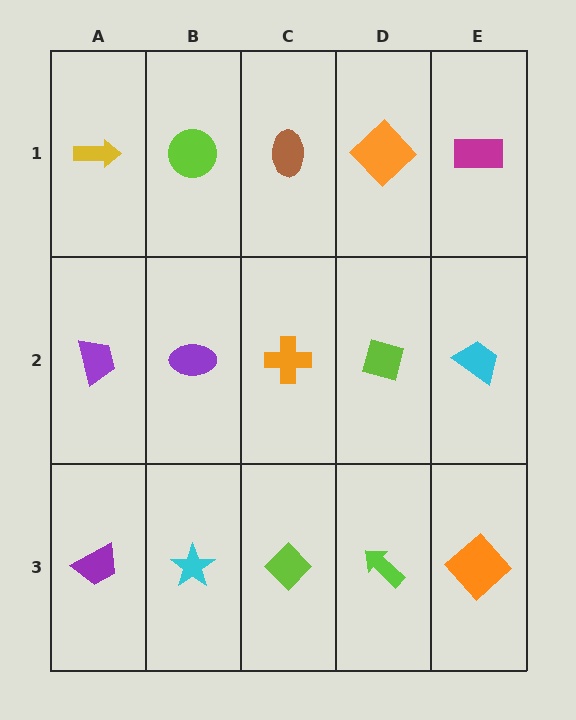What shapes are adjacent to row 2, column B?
A lime circle (row 1, column B), a cyan star (row 3, column B), a purple trapezoid (row 2, column A), an orange cross (row 2, column C).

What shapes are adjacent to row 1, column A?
A purple trapezoid (row 2, column A), a lime circle (row 1, column B).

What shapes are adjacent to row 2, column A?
A yellow arrow (row 1, column A), a purple trapezoid (row 3, column A), a purple ellipse (row 2, column B).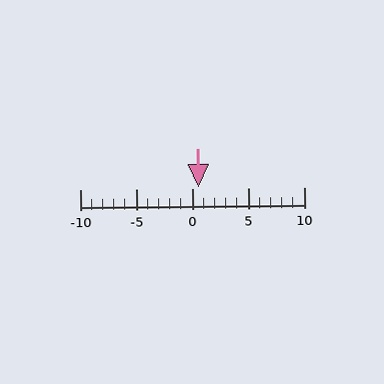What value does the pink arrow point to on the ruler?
The pink arrow points to approximately 1.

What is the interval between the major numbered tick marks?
The major tick marks are spaced 5 units apart.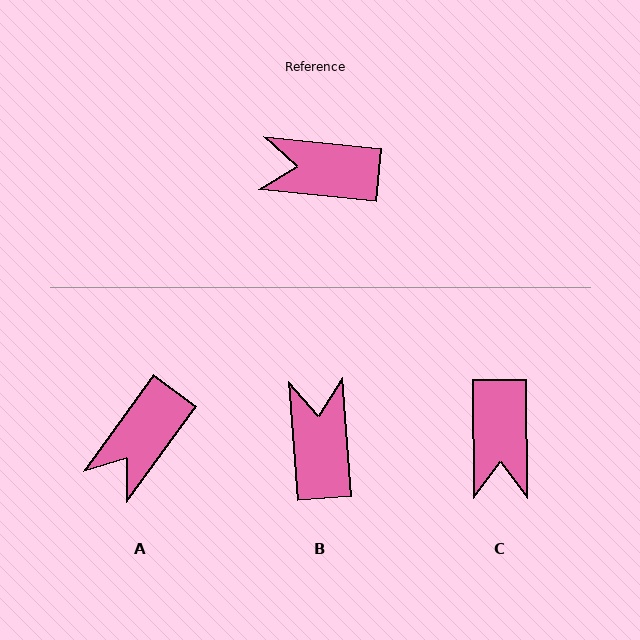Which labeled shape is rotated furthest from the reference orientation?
C, about 96 degrees away.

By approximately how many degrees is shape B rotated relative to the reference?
Approximately 80 degrees clockwise.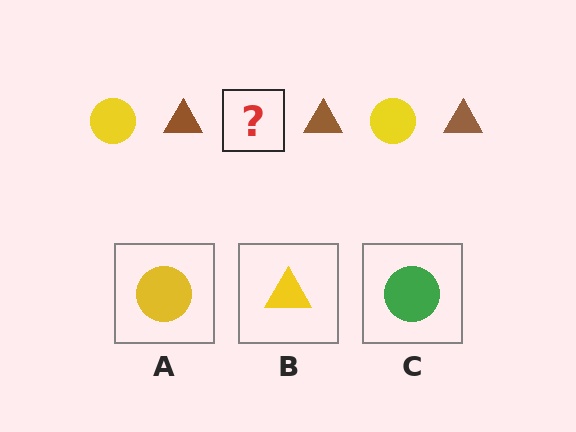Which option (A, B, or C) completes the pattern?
A.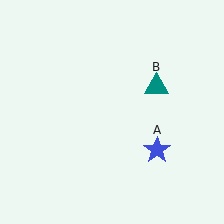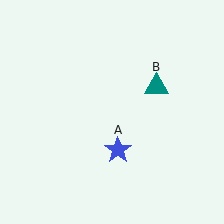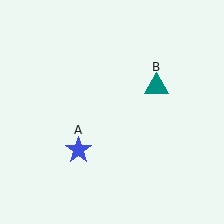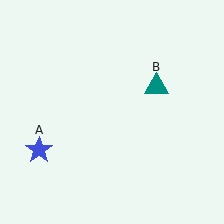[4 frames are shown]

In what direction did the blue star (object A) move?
The blue star (object A) moved left.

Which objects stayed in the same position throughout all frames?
Teal triangle (object B) remained stationary.